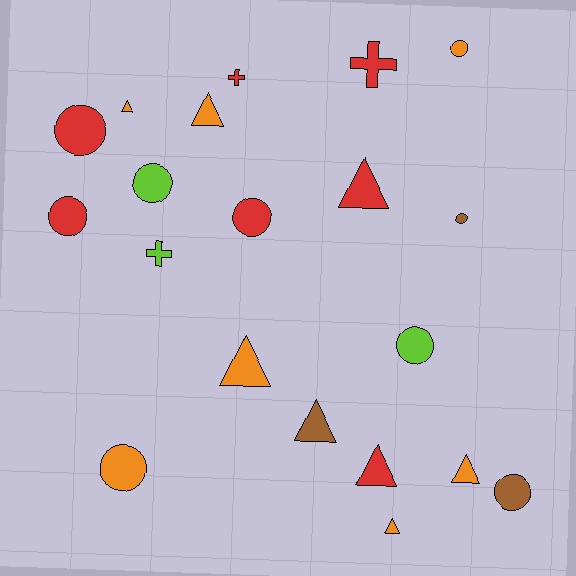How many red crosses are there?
There are 2 red crosses.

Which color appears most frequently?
Red, with 7 objects.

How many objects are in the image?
There are 20 objects.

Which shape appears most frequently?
Circle, with 9 objects.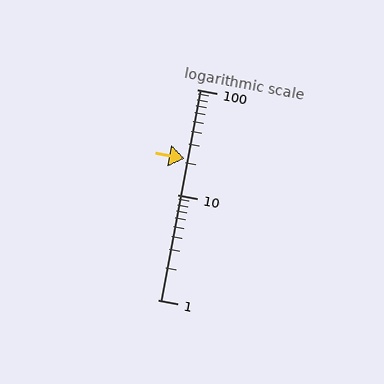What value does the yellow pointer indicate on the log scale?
The pointer indicates approximately 22.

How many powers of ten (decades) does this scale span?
The scale spans 2 decades, from 1 to 100.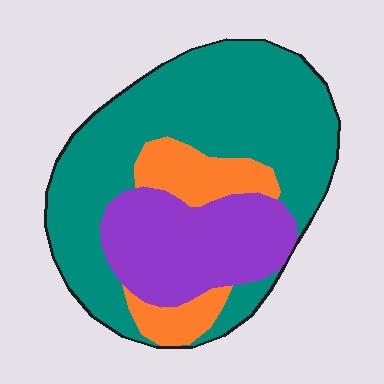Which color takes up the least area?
Orange, at roughly 15%.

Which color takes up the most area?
Teal, at roughly 60%.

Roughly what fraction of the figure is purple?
Purple takes up about one quarter (1/4) of the figure.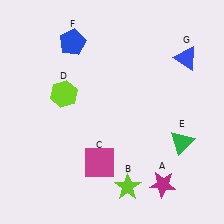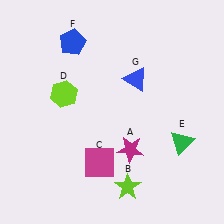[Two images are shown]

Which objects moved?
The objects that moved are: the magenta star (A), the blue triangle (G).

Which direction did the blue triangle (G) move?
The blue triangle (G) moved left.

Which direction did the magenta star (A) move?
The magenta star (A) moved up.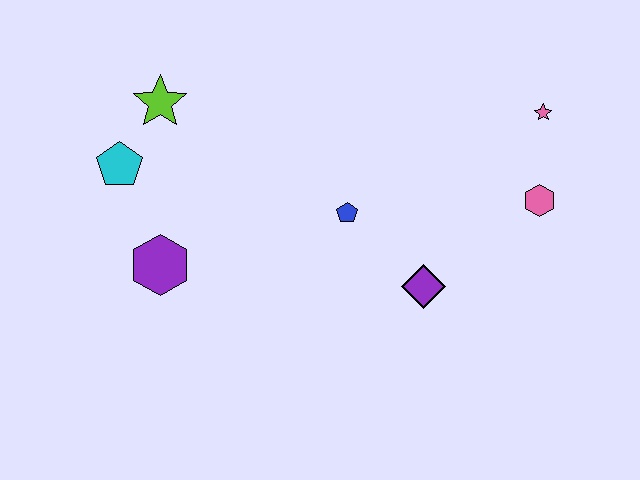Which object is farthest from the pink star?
The cyan pentagon is farthest from the pink star.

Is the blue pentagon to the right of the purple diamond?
No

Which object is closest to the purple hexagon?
The cyan pentagon is closest to the purple hexagon.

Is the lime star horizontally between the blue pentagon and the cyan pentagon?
Yes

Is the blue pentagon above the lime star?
No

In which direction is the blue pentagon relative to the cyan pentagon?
The blue pentagon is to the right of the cyan pentagon.